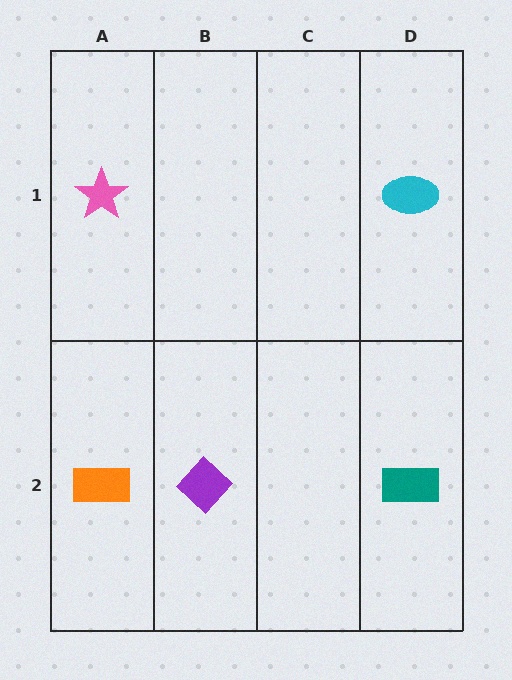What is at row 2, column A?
An orange rectangle.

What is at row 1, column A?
A pink star.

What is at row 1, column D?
A cyan ellipse.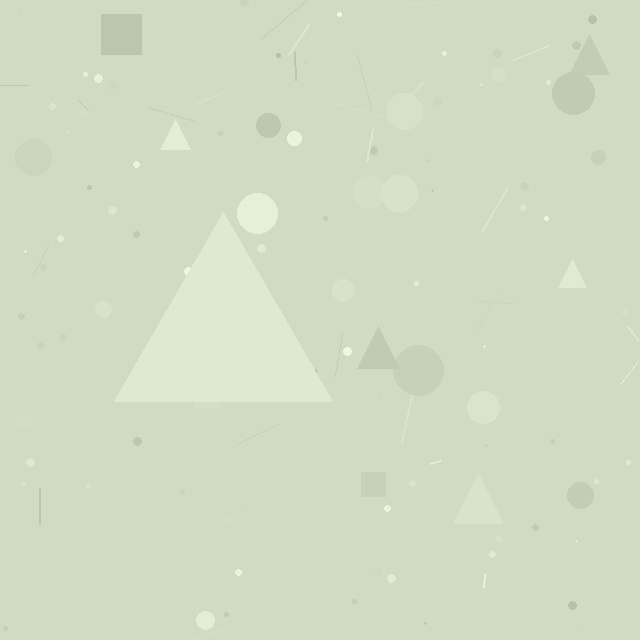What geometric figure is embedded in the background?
A triangle is embedded in the background.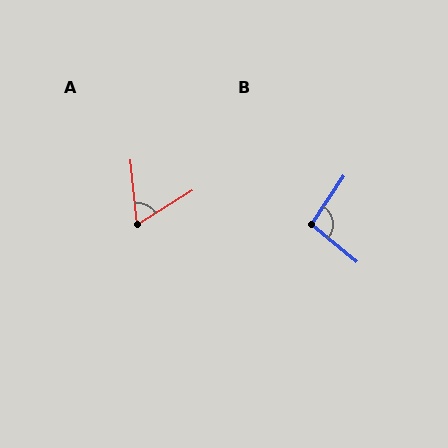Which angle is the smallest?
A, at approximately 64 degrees.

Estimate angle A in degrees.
Approximately 64 degrees.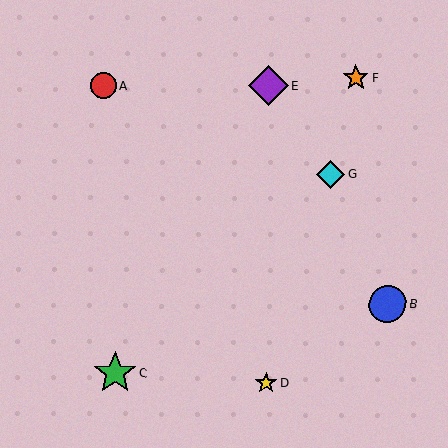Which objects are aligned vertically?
Objects D, E are aligned vertically.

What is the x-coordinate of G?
Object G is at x≈331.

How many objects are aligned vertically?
2 objects (D, E) are aligned vertically.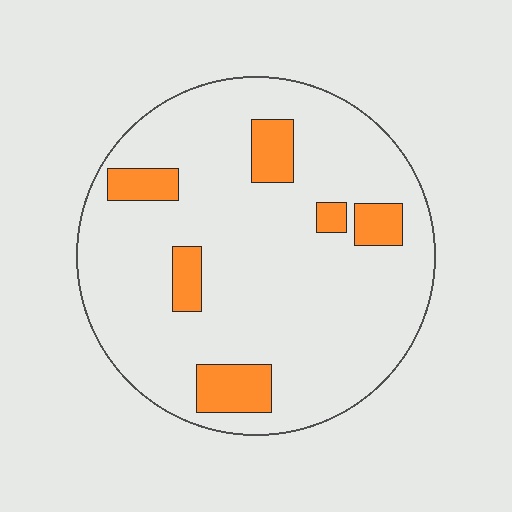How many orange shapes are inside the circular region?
6.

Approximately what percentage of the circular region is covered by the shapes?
Approximately 15%.